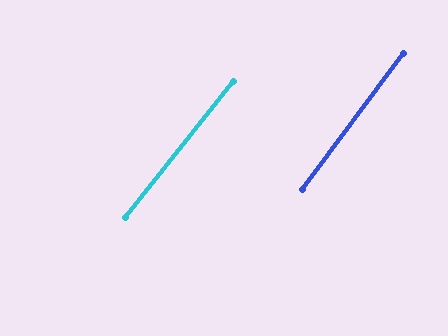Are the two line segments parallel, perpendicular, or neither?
Parallel — their directions differ by only 1.9°.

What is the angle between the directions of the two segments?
Approximately 2 degrees.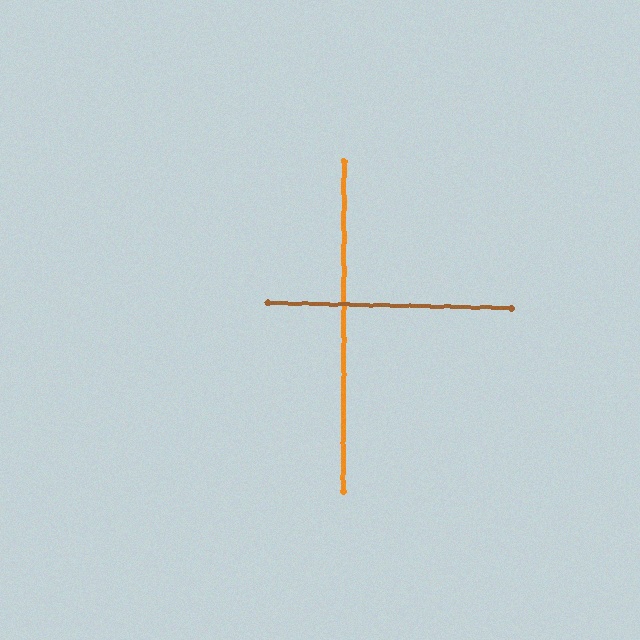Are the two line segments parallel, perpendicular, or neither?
Perpendicular — they meet at approximately 89°.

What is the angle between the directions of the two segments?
Approximately 89 degrees.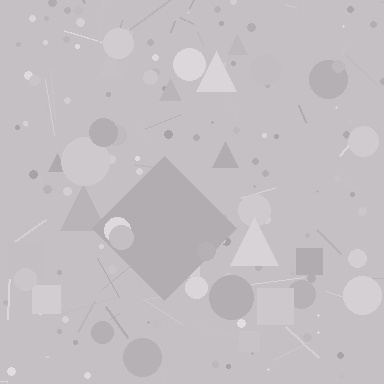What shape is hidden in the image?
A diamond is hidden in the image.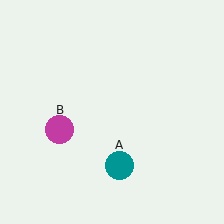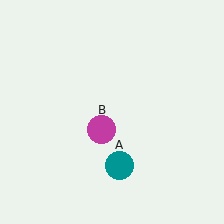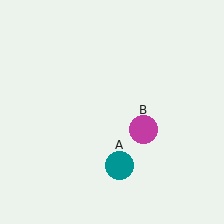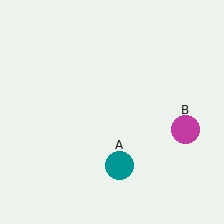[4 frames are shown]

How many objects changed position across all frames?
1 object changed position: magenta circle (object B).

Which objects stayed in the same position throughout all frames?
Teal circle (object A) remained stationary.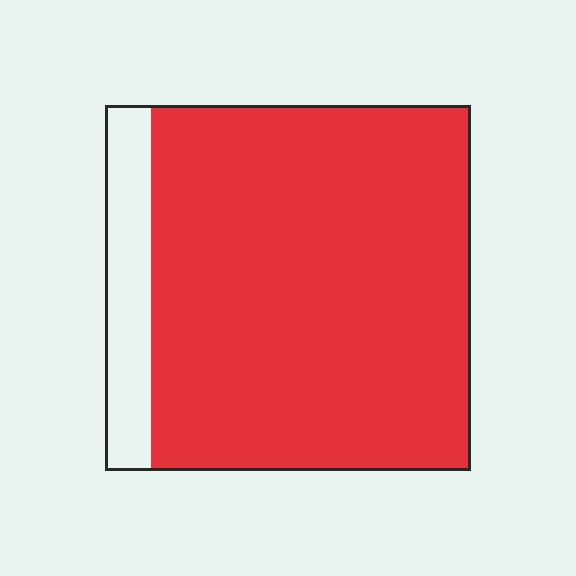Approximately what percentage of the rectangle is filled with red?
Approximately 85%.